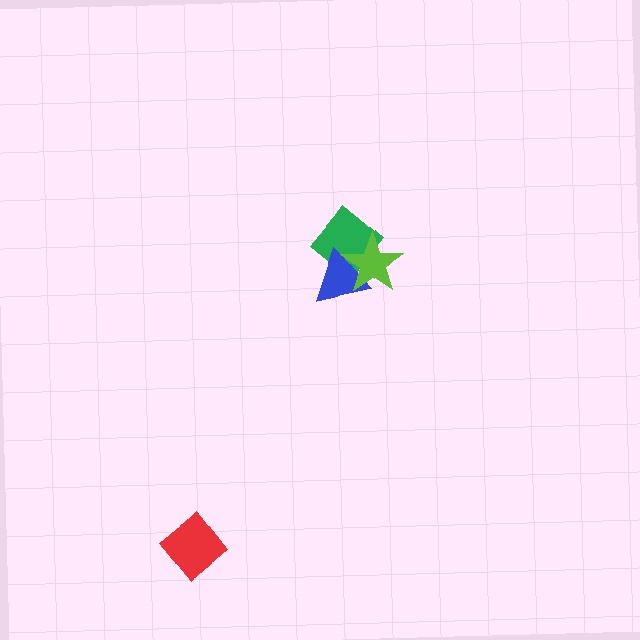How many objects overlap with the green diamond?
2 objects overlap with the green diamond.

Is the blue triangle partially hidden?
Yes, it is partially covered by another shape.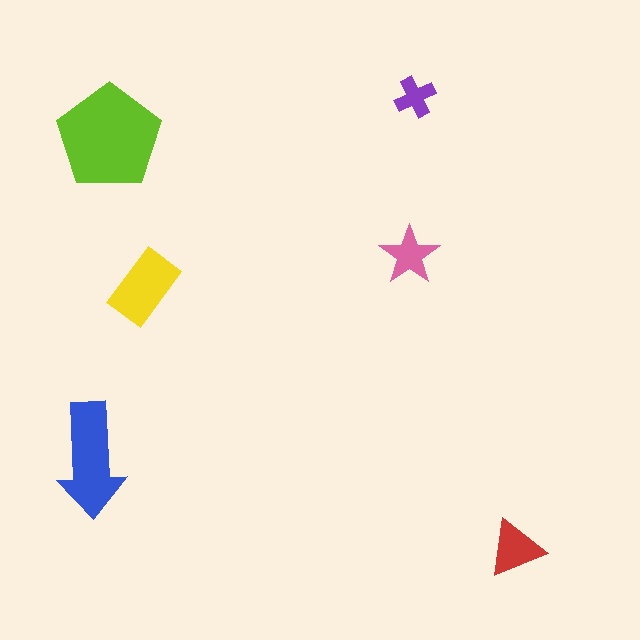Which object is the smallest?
The purple cross.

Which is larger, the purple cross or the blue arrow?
The blue arrow.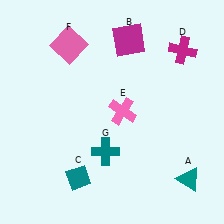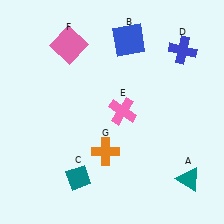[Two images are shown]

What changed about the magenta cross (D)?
In Image 1, D is magenta. In Image 2, it changed to blue.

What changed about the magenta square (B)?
In Image 1, B is magenta. In Image 2, it changed to blue.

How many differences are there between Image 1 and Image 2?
There are 3 differences between the two images.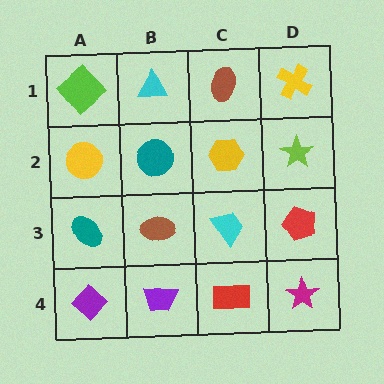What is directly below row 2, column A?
A teal ellipse.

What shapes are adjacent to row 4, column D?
A red pentagon (row 3, column D), a red rectangle (row 4, column C).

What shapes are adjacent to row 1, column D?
A lime star (row 2, column D), a brown ellipse (row 1, column C).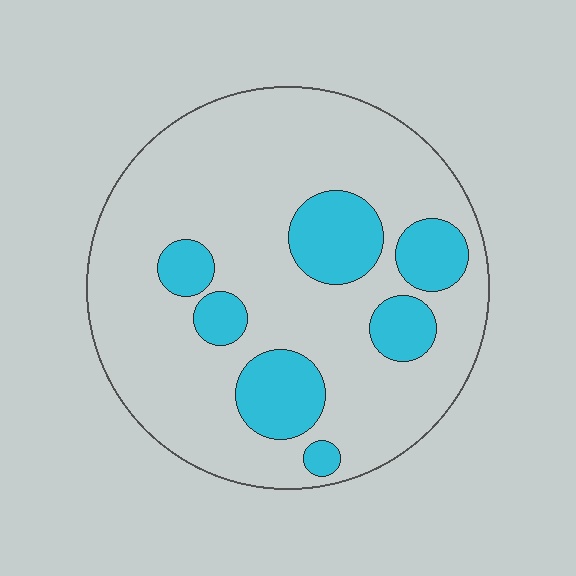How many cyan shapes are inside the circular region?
7.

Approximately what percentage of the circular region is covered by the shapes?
Approximately 20%.